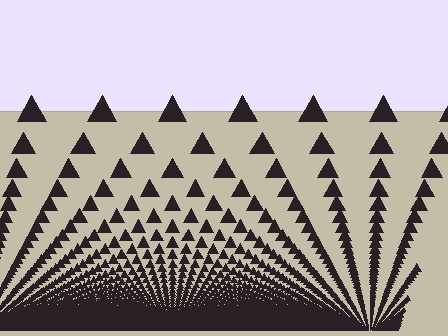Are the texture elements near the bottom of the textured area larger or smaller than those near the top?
Smaller. The gradient is inverted — elements near the bottom are smaller and denser.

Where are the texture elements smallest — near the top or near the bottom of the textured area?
Near the bottom.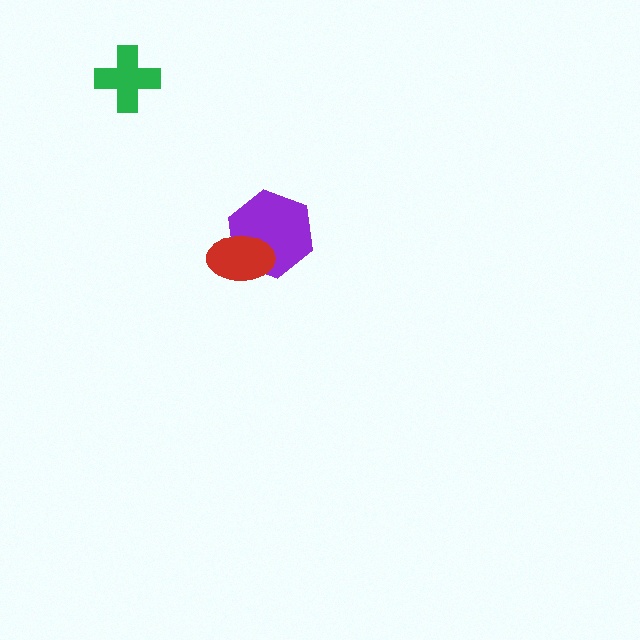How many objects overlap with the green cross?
0 objects overlap with the green cross.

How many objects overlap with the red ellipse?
1 object overlaps with the red ellipse.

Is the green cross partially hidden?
No, no other shape covers it.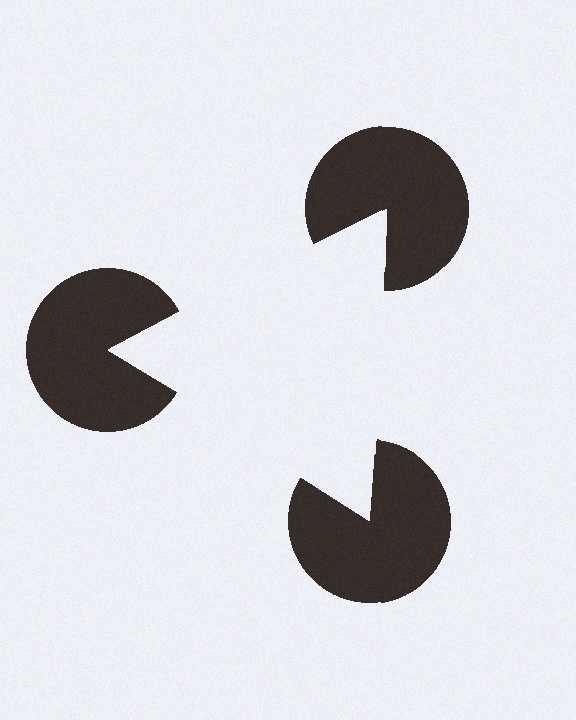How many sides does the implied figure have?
3 sides.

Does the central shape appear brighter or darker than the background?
It typically appears slightly brighter than the background, even though no actual brightness change is drawn.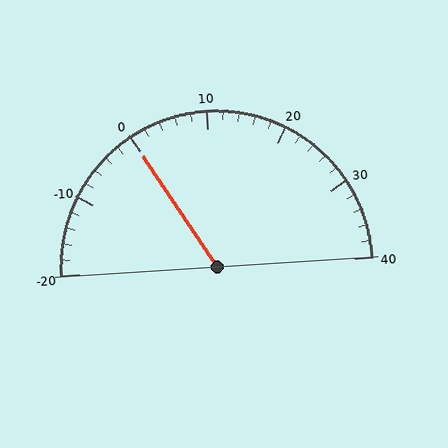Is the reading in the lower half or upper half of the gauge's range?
The reading is in the lower half of the range (-20 to 40).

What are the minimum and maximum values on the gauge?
The gauge ranges from -20 to 40.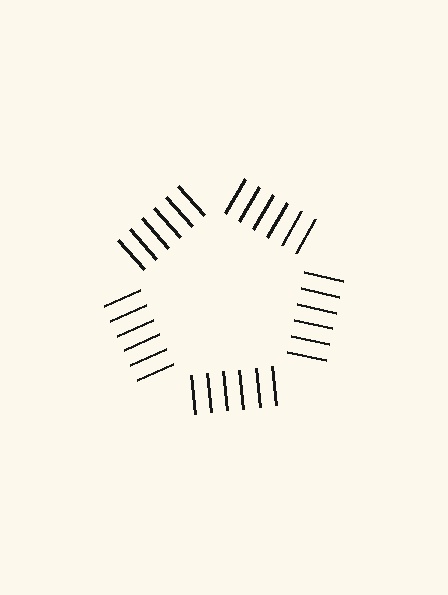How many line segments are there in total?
30 — 6 along each of the 5 edges.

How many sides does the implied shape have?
5 sides — the line-ends trace a pentagon.